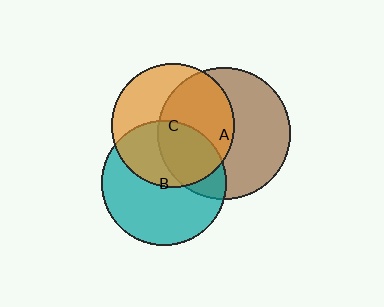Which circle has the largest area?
Circle A (brown).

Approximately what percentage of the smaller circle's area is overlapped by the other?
Approximately 55%.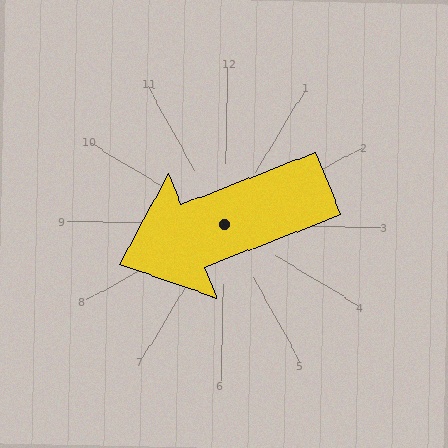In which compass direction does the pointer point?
West.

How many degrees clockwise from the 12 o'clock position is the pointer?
Approximately 248 degrees.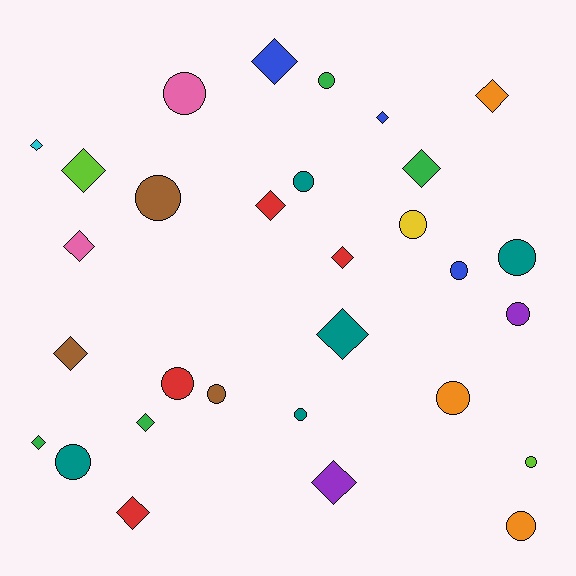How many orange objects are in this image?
There are 3 orange objects.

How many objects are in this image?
There are 30 objects.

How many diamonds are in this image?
There are 15 diamonds.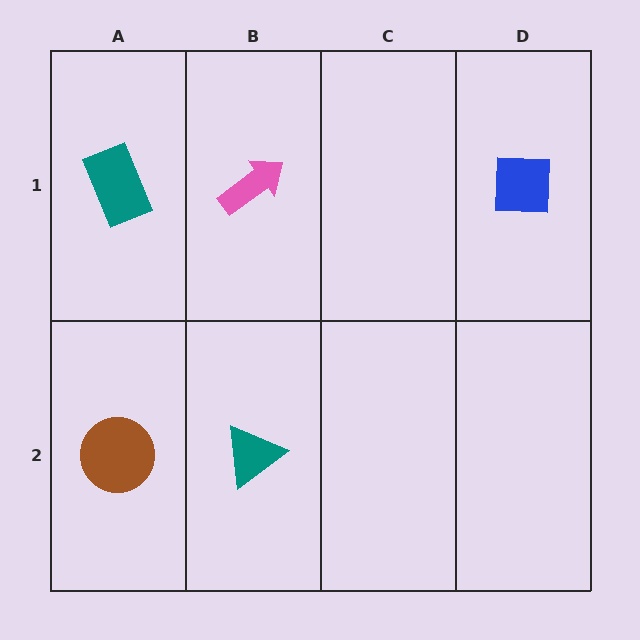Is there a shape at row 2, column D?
No, that cell is empty.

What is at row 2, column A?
A brown circle.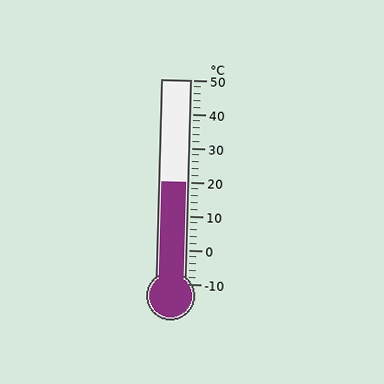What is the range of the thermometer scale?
The thermometer scale ranges from -10°C to 50°C.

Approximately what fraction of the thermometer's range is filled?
The thermometer is filled to approximately 50% of its range.